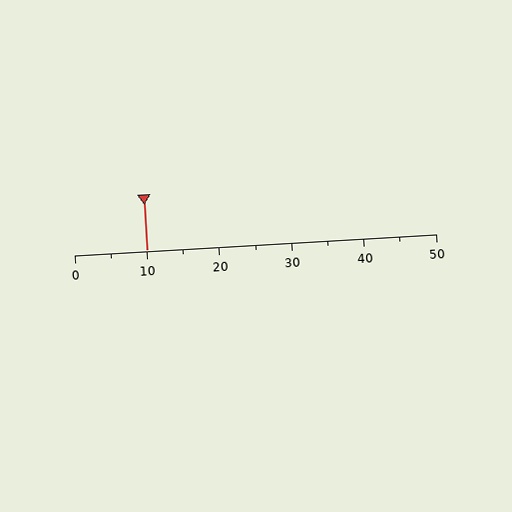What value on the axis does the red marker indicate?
The marker indicates approximately 10.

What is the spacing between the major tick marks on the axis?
The major ticks are spaced 10 apart.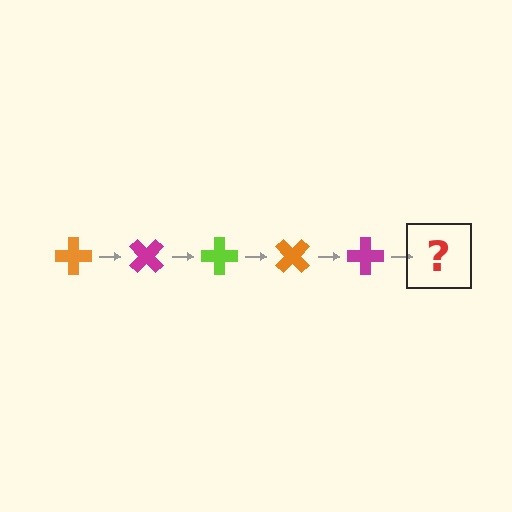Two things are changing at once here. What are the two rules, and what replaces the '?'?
The two rules are that it rotates 45 degrees each step and the color cycles through orange, magenta, and lime. The '?' should be a lime cross, rotated 225 degrees from the start.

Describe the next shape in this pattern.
It should be a lime cross, rotated 225 degrees from the start.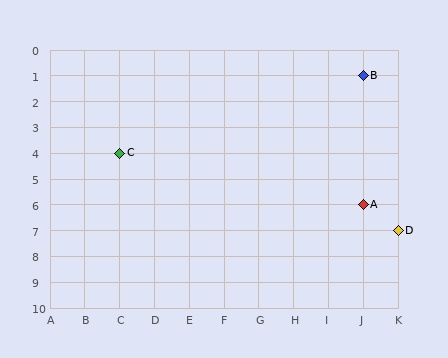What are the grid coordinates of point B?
Point B is at grid coordinates (J, 1).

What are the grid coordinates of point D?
Point D is at grid coordinates (K, 7).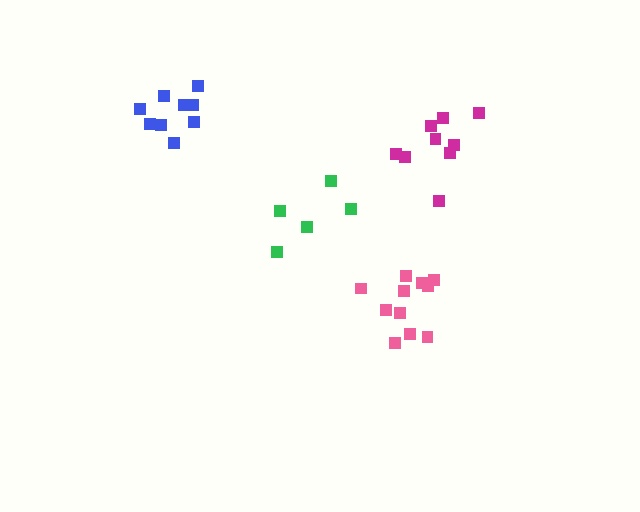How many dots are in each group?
Group 1: 5 dots, Group 2: 9 dots, Group 3: 9 dots, Group 4: 11 dots (34 total).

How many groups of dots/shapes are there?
There are 4 groups.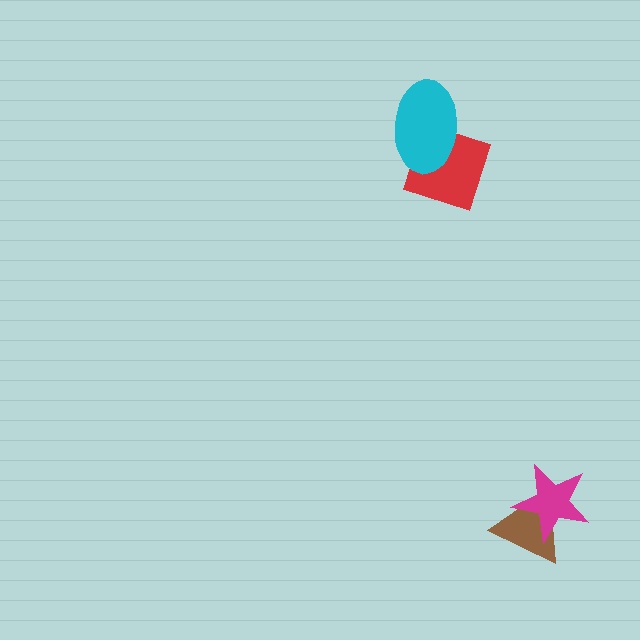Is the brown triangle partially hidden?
Yes, it is partially covered by another shape.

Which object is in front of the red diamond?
The cyan ellipse is in front of the red diamond.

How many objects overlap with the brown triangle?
1 object overlaps with the brown triangle.